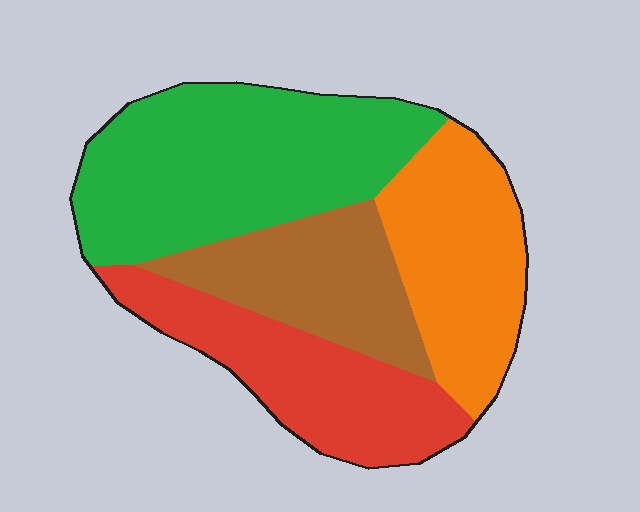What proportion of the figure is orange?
Orange takes up about one quarter (1/4) of the figure.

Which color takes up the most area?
Green, at roughly 35%.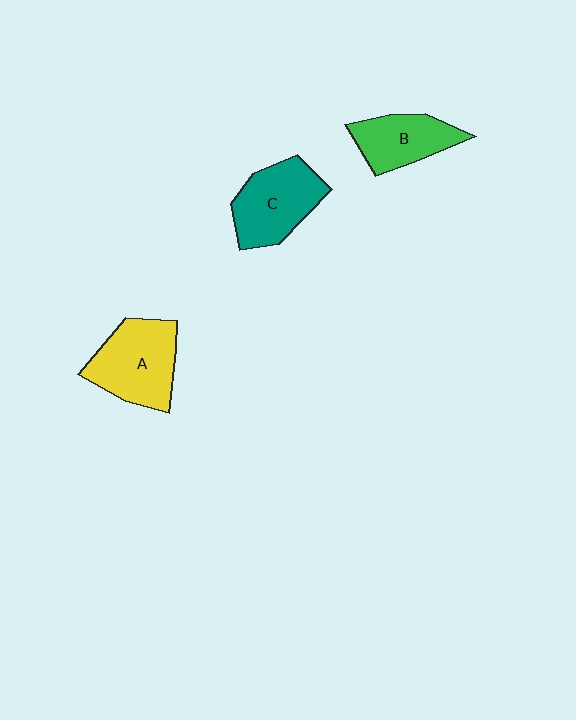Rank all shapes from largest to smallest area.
From largest to smallest: A (yellow), C (teal), B (green).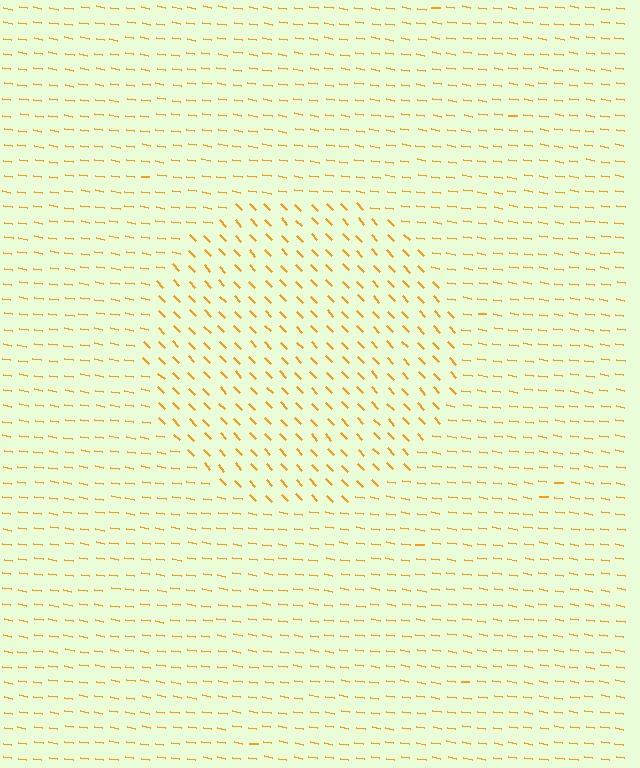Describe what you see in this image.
The image is filled with small orange line segments. A circle region in the image has lines oriented differently from the surrounding lines, creating a visible texture boundary.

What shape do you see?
I see a circle.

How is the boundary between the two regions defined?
The boundary is defined purely by a change in line orientation (approximately 37 degrees difference). All lines are the same color and thickness.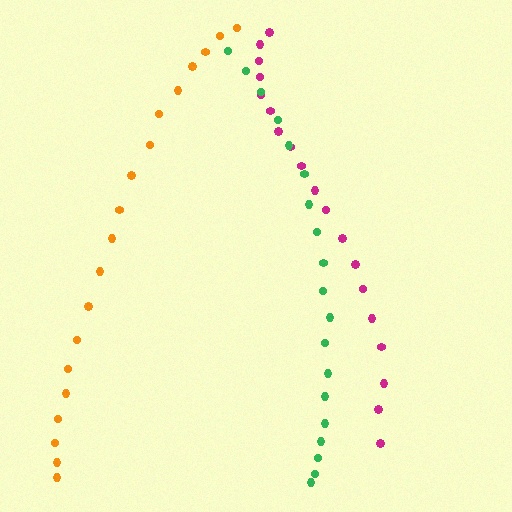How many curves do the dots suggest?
There are 3 distinct paths.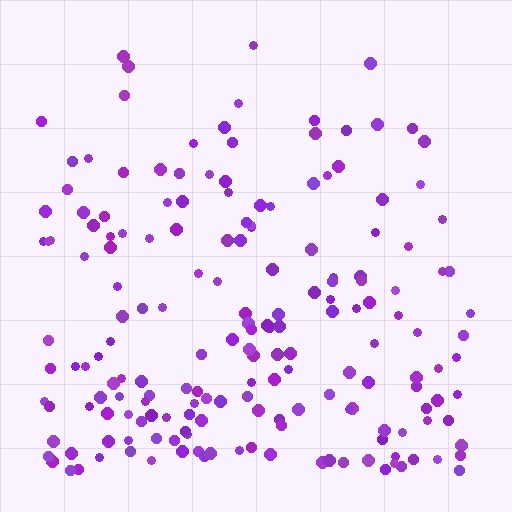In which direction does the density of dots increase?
From top to bottom, with the bottom side densest.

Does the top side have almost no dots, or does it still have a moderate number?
Still a moderate number, just noticeably fewer than the bottom.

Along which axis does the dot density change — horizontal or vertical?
Vertical.